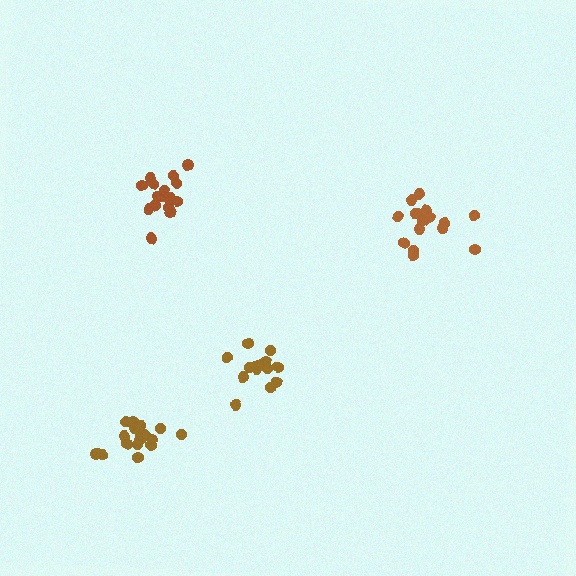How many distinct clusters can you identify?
There are 4 distinct clusters.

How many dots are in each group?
Group 1: 14 dots, Group 2: 18 dots, Group 3: 17 dots, Group 4: 18 dots (67 total).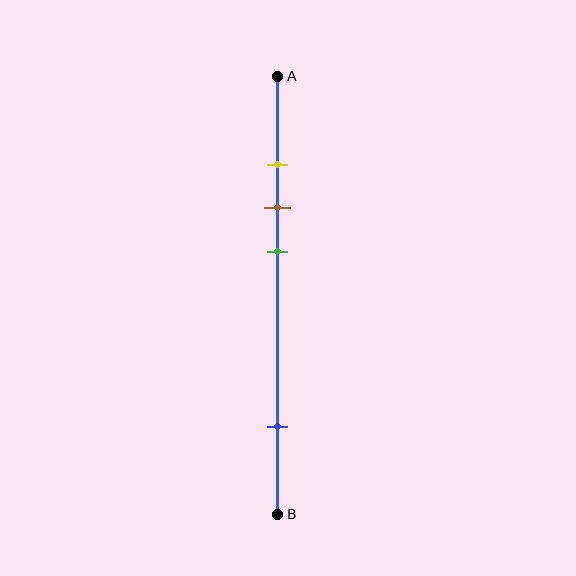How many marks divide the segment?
There are 4 marks dividing the segment.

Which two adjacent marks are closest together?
The yellow and brown marks are the closest adjacent pair.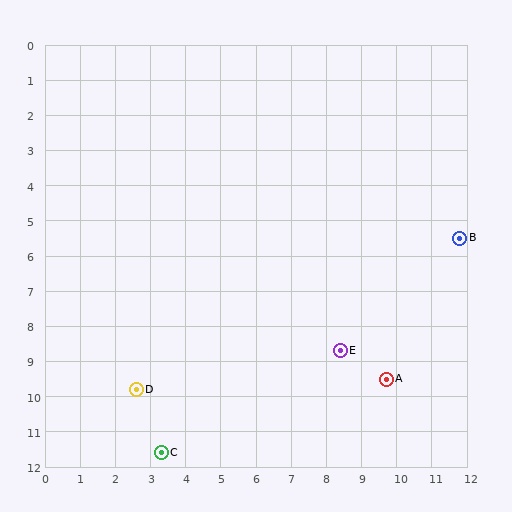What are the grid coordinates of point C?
Point C is at approximately (3.3, 11.6).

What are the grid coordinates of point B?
Point B is at approximately (11.8, 5.5).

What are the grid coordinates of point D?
Point D is at approximately (2.6, 9.8).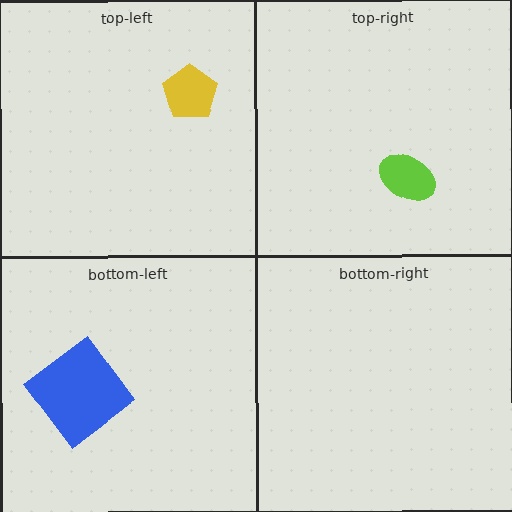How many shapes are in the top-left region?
1.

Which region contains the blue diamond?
The bottom-left region.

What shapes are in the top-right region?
The lime ellipse.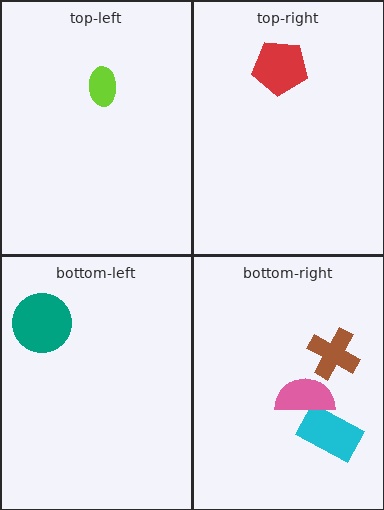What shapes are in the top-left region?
The lime ellipse.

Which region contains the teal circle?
The bottom-left region.